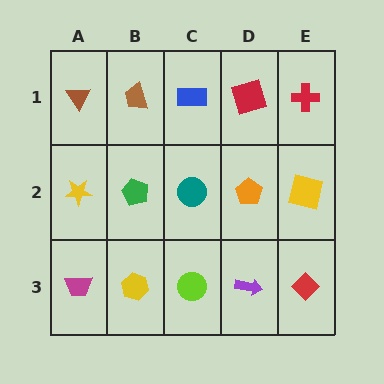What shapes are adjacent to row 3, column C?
A teal circle (row 2, column C), a yellow hexagon (row 3, column B), a purple arrow (row 3, column D).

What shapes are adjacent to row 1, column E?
A yellow square (row 2, column E), a red square (row 1, column D).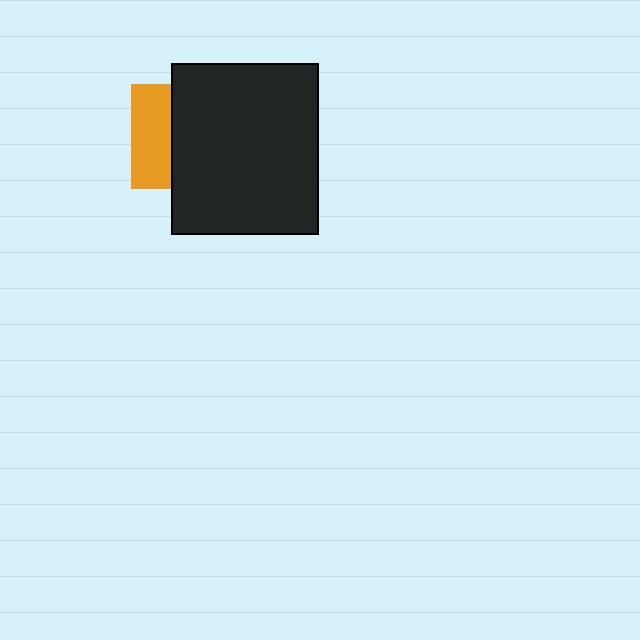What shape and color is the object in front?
The object in front is a black rectangle.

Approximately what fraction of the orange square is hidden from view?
Roughly 62% of the orange square is hidden behind the black rectangle.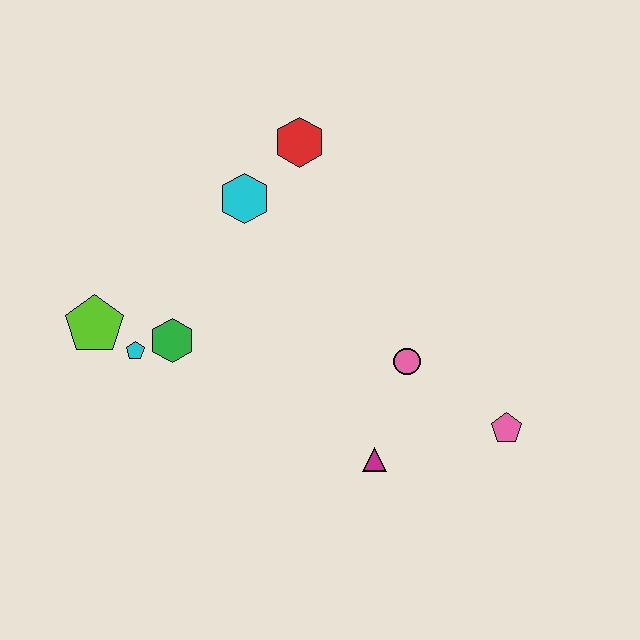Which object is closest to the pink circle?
The magenta triangle is closest to the pink circle.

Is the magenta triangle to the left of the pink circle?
Yes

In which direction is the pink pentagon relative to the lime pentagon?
The pink pentagon is to the right of the lime pentagon.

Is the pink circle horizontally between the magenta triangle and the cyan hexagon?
No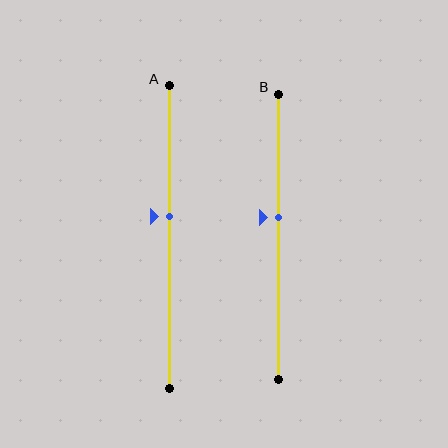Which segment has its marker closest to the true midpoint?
Segment A has its marker closest to the true midpoint.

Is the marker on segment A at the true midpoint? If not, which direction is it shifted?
No, the marker on segment A is shifted upward by about 7% of the segment length.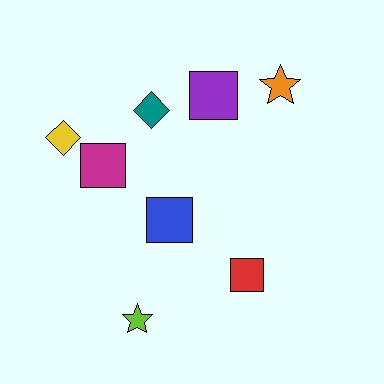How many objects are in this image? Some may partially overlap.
There are 8 objects.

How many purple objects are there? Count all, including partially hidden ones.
There is 1 purple object.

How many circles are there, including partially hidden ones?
There are no circles.